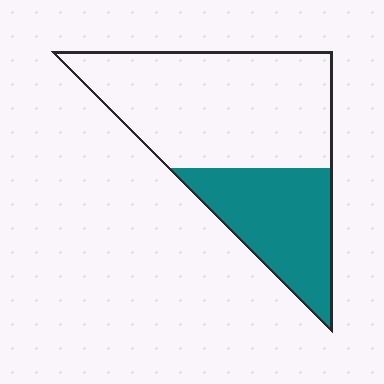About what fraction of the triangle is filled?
About one third (1/3).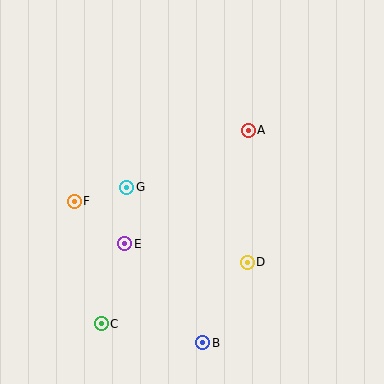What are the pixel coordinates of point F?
Point F is at (74, 201).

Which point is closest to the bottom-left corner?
Point C is closest to the bottom-left corner.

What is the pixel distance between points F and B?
The distance between F and B is 191 pixels.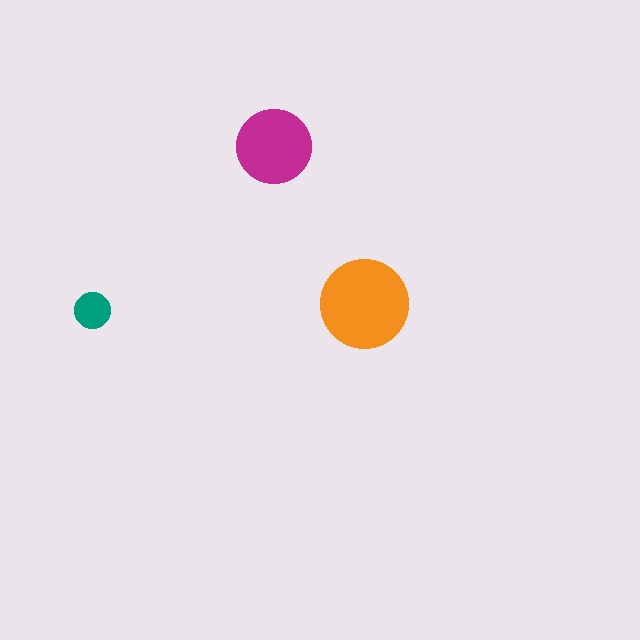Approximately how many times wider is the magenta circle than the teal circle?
About 2 times wider.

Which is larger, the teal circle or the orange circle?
The orange one.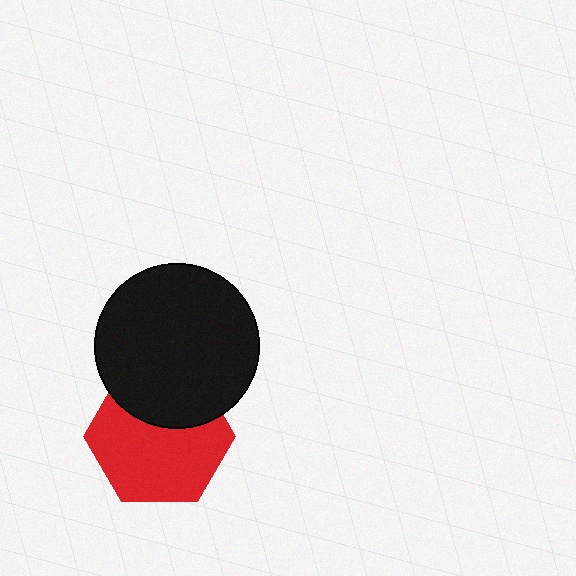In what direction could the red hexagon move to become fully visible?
The red hexagon could move down. That would shift it out from behind the black circle entirely.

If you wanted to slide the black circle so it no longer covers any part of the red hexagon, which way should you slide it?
Slide it up — that is the most direct way to separate the two shapes.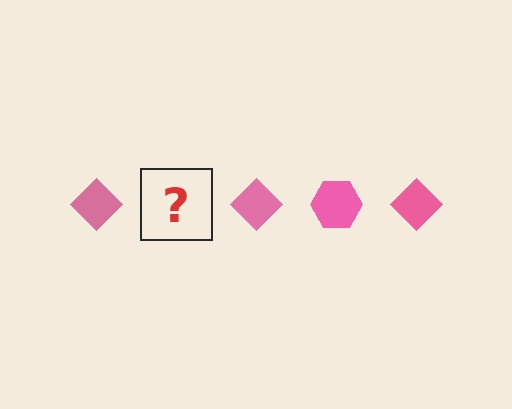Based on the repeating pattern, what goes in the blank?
The blank should be a pink hexagon.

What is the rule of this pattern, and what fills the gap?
The rule is that the pattern cycles through diamond, hexagon shapes in pink. The gap should be filled with a pink hexagon.